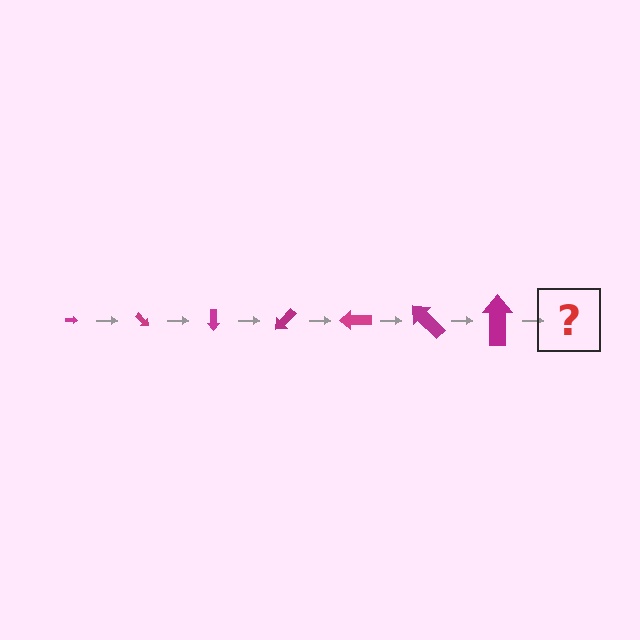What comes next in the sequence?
The next element should be an arrow, larger than the previous one and rotated 315 degrees from the start.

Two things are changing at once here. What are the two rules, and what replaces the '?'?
The two rules are that the arrow grows larger each step and it rotates 45 degrees each step. The '?' should be an arrow, larger than the previous one and rotated 315 degrees from the start.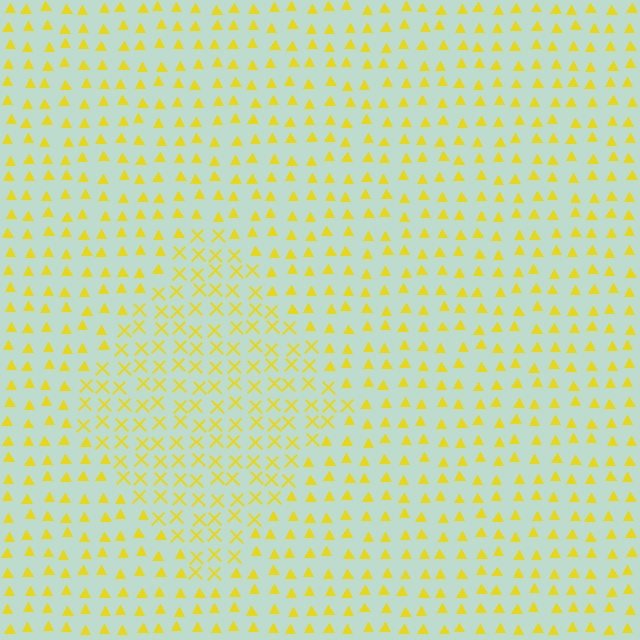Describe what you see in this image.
The image is filled with small yellow elements arranged in a uniform grid. A diamond-shaped region contains X marks, while the surrounding area contains triangles. The boundary is defined purely by the change in element shape.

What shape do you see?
I see a diamond.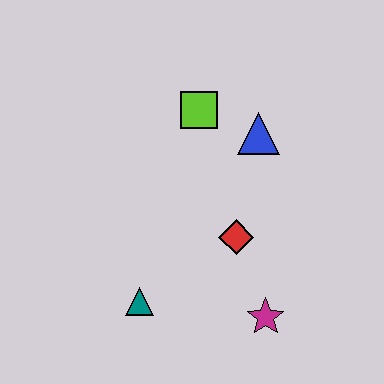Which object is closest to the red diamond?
The magenta star is closest to the red diamond.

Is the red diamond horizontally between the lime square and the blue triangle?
Yes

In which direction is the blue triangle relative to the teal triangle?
The blue triangle is above the teal triangle.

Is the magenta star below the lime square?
Yes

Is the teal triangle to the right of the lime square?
No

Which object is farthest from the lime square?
The magenta star is farthest from the lime square.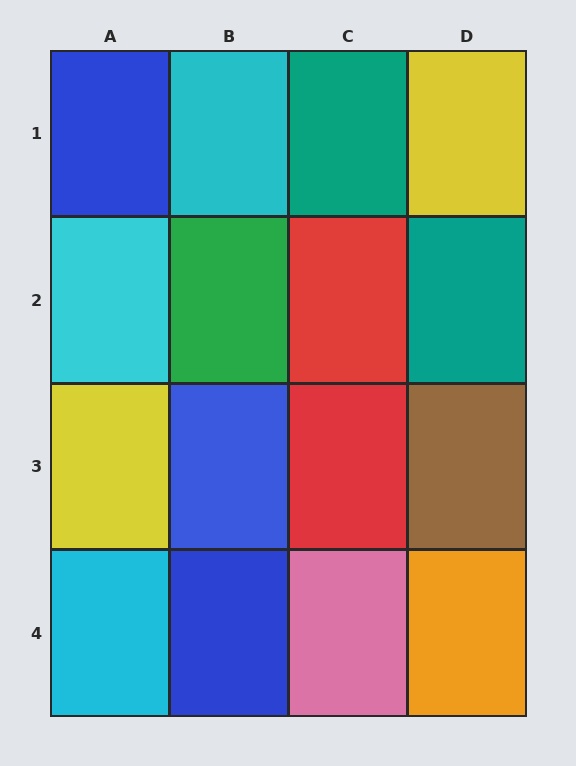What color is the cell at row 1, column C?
Teal.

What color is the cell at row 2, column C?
Red.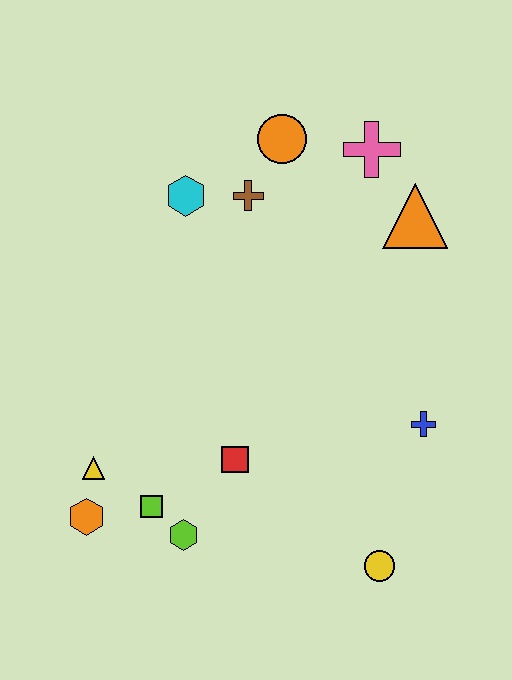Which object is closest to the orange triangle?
The pink cross is closest to the orange triangle.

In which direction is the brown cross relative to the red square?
The brown cross is above the red square.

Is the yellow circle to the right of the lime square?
Yes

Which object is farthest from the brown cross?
The yellow circle is farthest from the brown cross.